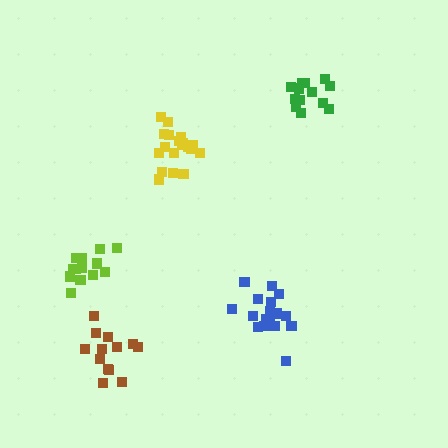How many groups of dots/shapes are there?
There are 5 groups.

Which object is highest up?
The green cluster is topmost.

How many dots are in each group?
Group 1: 19 dots, Group 2: 18 dots, Group 3: 15 dots, Group 4: 13 dots, Group 5: 13 dots (78 total).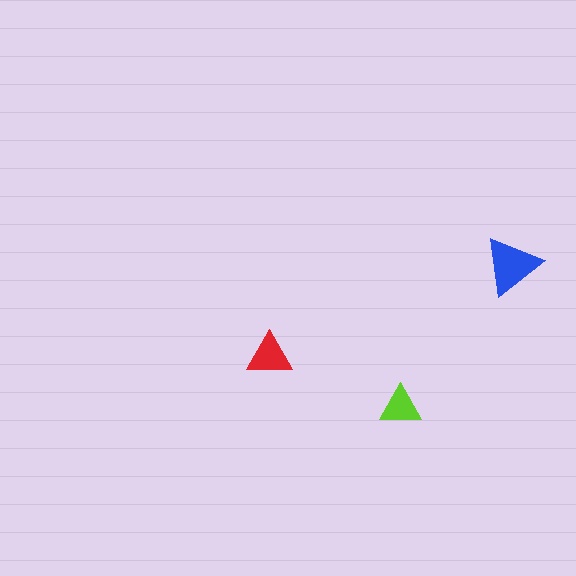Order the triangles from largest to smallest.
the blue one, the red one, the lime one.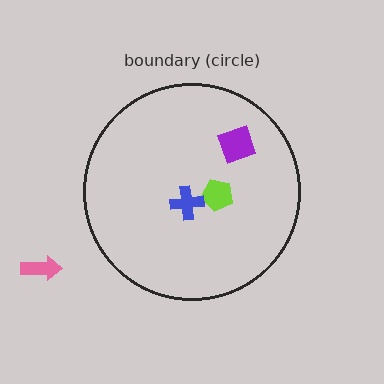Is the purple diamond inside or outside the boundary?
Inside.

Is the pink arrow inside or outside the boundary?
Outside.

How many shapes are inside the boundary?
3 inside, 1 outside.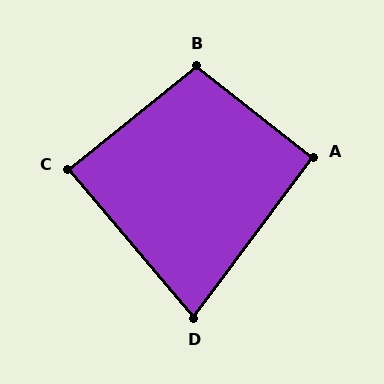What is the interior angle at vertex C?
Approximately 89 degrees (approximately right).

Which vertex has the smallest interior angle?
D, at approximately 77 degrees.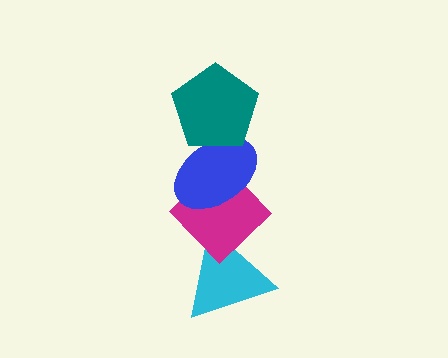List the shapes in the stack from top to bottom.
From top to bottom: the teal pentagon, the blue ellipse, the magenta diamond, the cyan triangle.